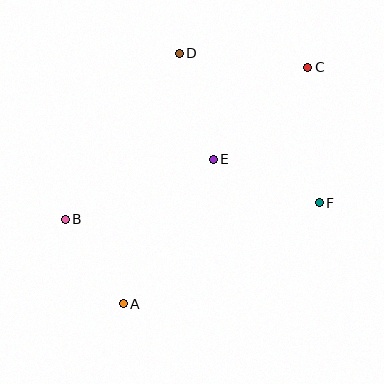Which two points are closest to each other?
Points A and B are closest to each other.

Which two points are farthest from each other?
Points A and C are farthest from each other.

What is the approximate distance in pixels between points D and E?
The distance between D and E is approximately 111 pixels.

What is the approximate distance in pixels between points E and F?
The distance between E and F is approximately 115 pixels.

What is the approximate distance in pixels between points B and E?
The distance between B and E is approximately 160 pixels.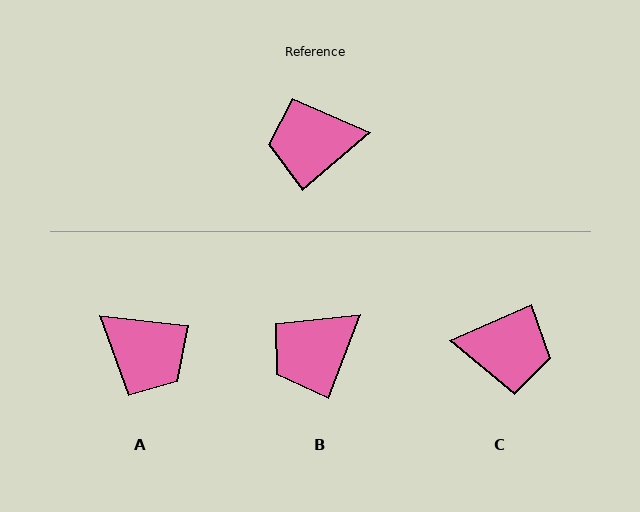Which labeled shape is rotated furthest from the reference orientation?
C, about 163 degrees away.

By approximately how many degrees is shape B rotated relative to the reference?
Approximately 29 degrees counter-clockwise.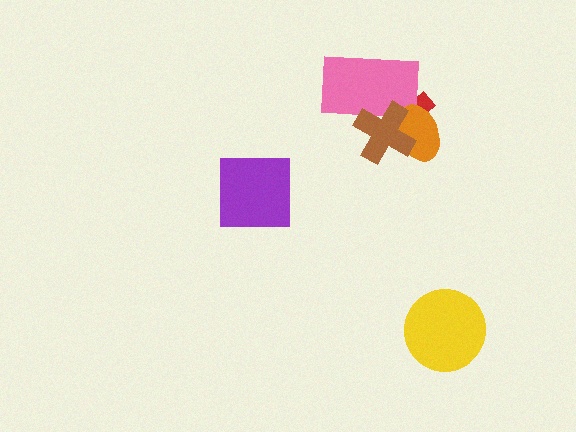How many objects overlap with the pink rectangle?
3 objects overlap with the pink rectangle.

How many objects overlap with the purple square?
0 objects overlap with the purple square.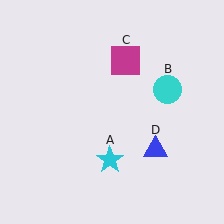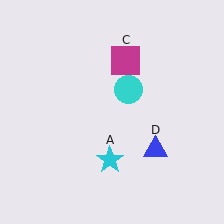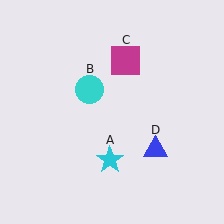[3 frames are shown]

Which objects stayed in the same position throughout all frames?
Cyan star (object A) and magenta square (object C) and blue triangle (object D) remained stationary.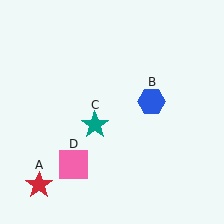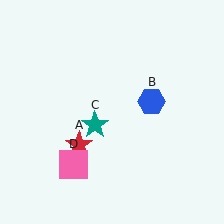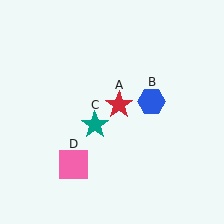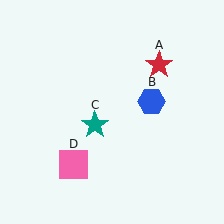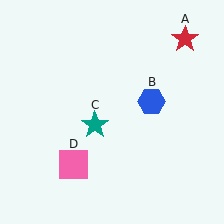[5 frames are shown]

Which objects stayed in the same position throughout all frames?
Blue hexagon (object B) and teal star (object C) and pink square (object D) remained stationary.